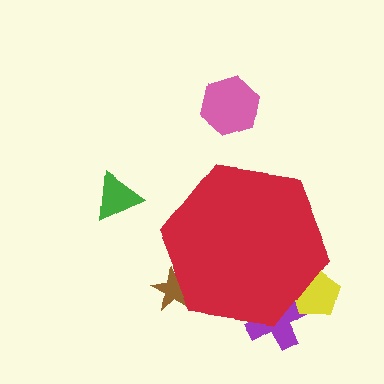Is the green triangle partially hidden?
No, the green triangle is fully visible.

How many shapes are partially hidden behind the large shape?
3 shapes are partially hidden.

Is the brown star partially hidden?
Yes, the brown star is partially hidden behind the red hexagon.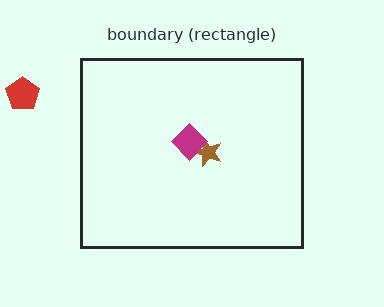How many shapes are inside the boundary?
2 inside, 1 outside.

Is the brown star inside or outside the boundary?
Inside.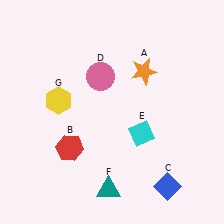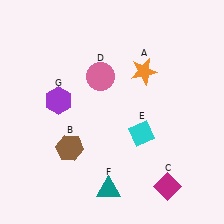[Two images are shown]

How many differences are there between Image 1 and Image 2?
There are 3 differences between the two images.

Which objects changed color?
B changed from red to brown. C changed from blue to magenta. G changed from yellow to purple.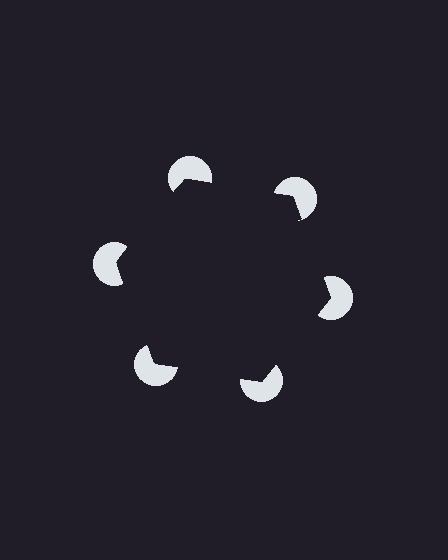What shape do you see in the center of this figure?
An illusory hexagon — its edges are inferred from the aligned wedge cuts in the pac-man discs, not physically drawn.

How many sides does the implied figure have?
6 sides.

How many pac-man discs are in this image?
There are 6 — one at each vertex of the illusory hexagon.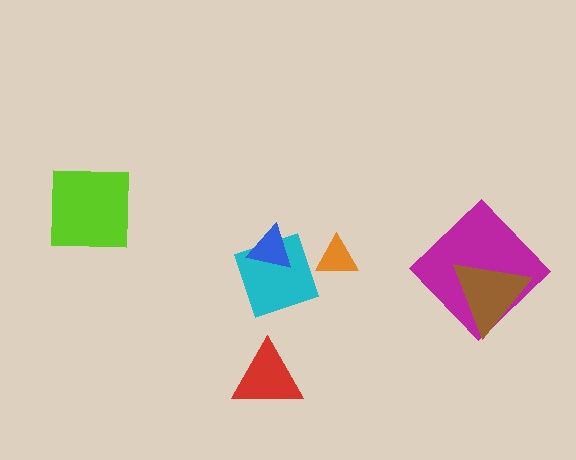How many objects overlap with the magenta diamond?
1 object overlaps with the magenta diamond.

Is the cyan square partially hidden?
Yes, it is partially covered by another shape.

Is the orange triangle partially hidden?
No, no other shape covers it.